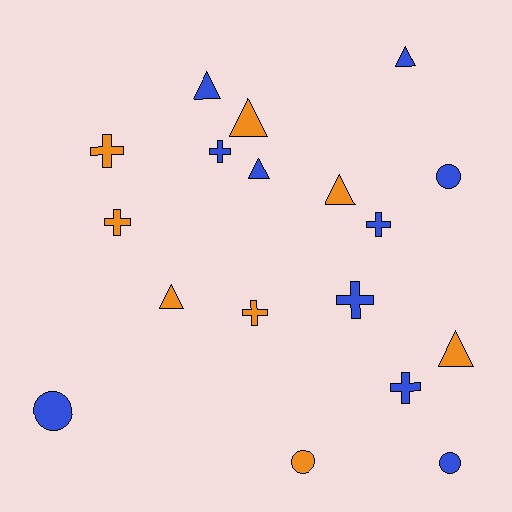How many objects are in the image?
There are 18 objects.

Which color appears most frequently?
Blue, with 10 objects.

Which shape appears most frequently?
Cross, with 7 objects.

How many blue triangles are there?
There are 3 blue triangles.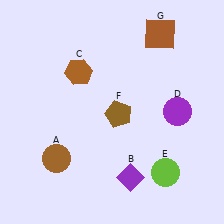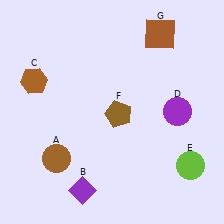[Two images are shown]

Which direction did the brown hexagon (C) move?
The brown hexagon (C) moved left.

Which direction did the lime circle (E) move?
The lime circle (E) moved right.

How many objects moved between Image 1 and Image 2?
3 objects moved between the two images.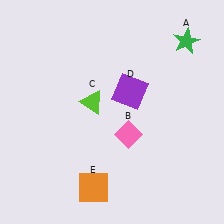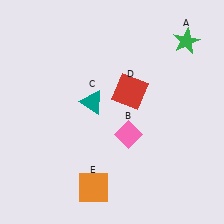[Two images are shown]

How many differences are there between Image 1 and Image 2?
There are 2 differences between the two images.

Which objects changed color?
C changed from lime to teal. D changed from purple to red.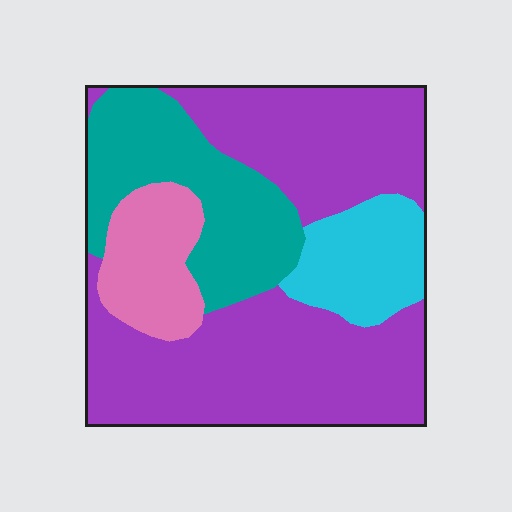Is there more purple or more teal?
Purple.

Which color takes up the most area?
Purple, at roughly 55%.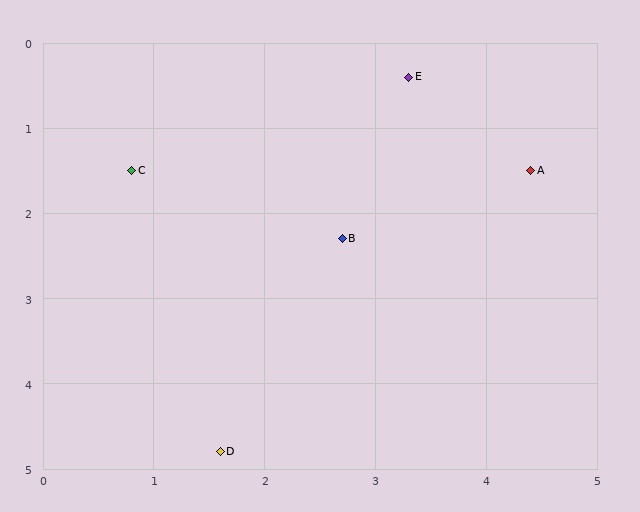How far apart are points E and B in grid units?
Points E and B are about 2.0 grid units apart.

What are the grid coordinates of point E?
Point E is at approximately (3.3, 0.4).